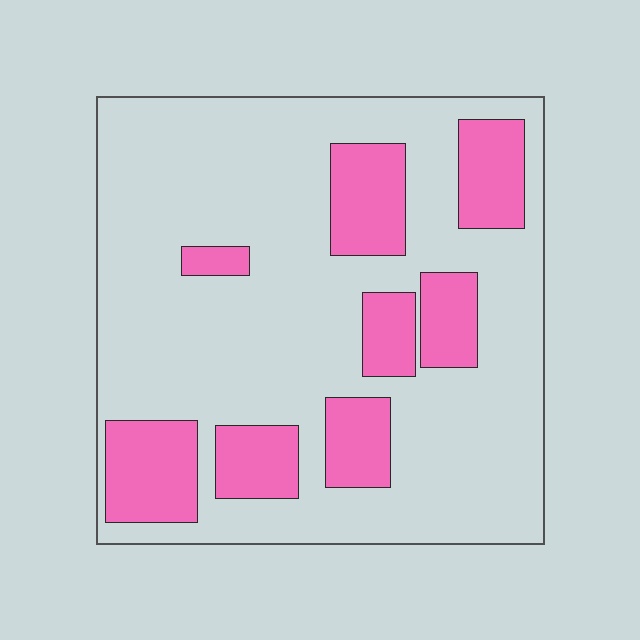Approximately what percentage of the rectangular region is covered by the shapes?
Approximately 25%.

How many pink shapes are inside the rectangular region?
8.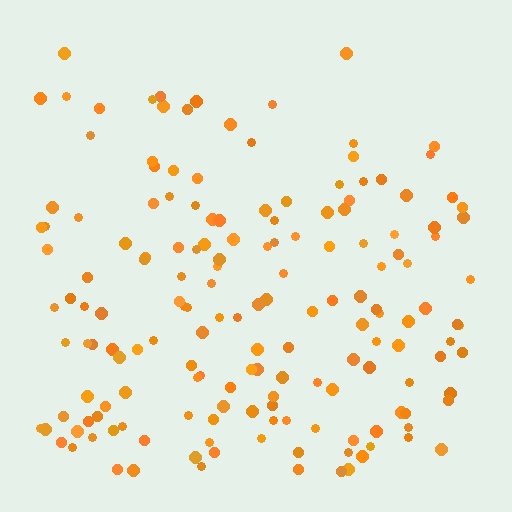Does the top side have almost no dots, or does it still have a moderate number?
Still a moderate number, just noticeably fewer than the bottom.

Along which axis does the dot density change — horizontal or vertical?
Vertical.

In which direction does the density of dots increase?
From top to bottom, with the bottom side densest.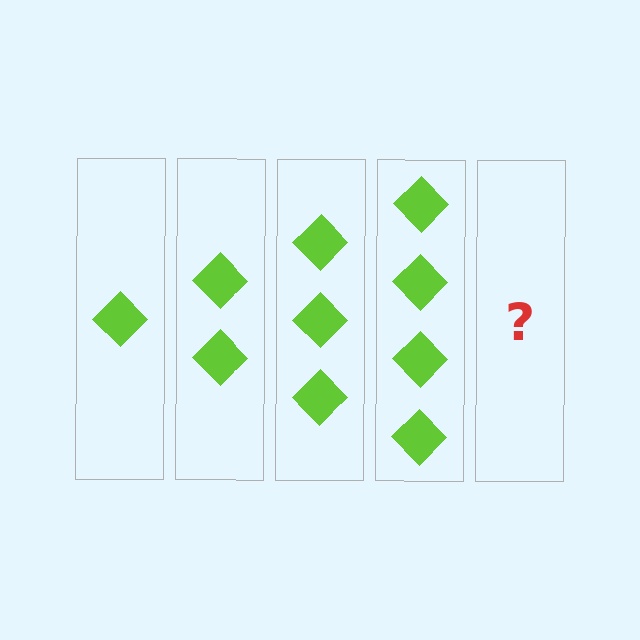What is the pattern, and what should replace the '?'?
The pattern is that each step adds one more diamond. The '?' should be 5 diamonds.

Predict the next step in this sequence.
The next step is 5 diamonds.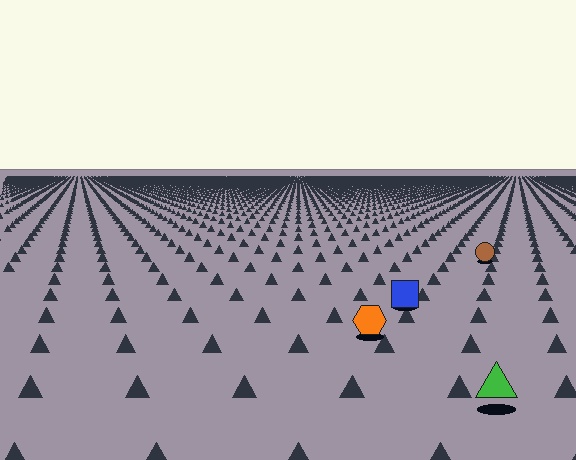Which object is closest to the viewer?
The green triangle is closest. The texture marks near it are larger and more spread out.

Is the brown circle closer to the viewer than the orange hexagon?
No. The orange hexagon is closer — you can tell from the texture gradient: the ground texture is coarser near it.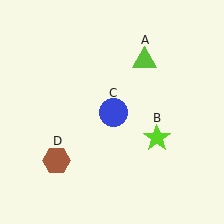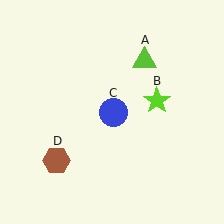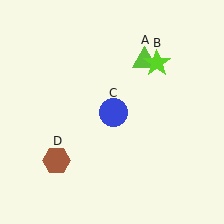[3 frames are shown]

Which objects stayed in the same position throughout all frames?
Lime triangle (object A) and blue circle (object C) and brown hexagon (object D) remained stationary.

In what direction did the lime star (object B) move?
The lime star (object B) moved up.